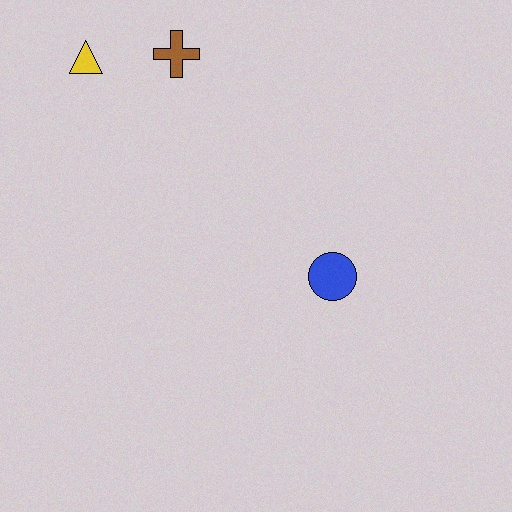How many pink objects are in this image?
There are no pink objects.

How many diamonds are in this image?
There are no diamonds.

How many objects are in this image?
There are 3 objects.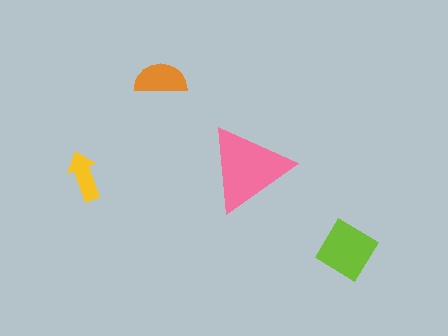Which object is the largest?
The pink triangle.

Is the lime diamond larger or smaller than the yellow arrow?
Larger.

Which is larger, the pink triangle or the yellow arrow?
The pink triangle.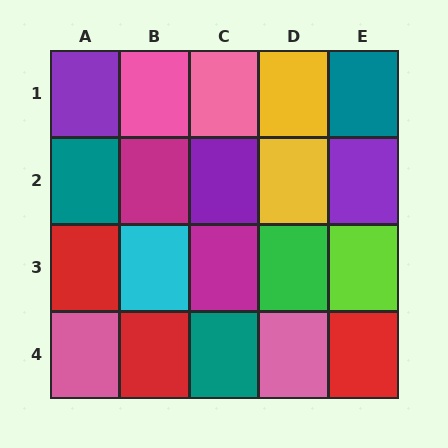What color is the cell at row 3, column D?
Green.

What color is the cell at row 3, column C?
Magenta.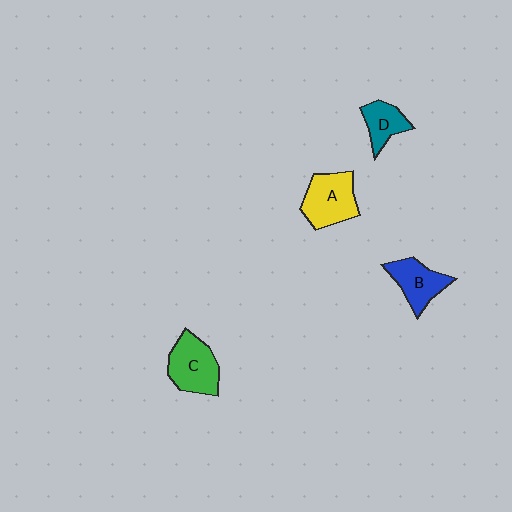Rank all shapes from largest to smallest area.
From largest to smallest: A (yellow), C (green), B (blue), D (teal).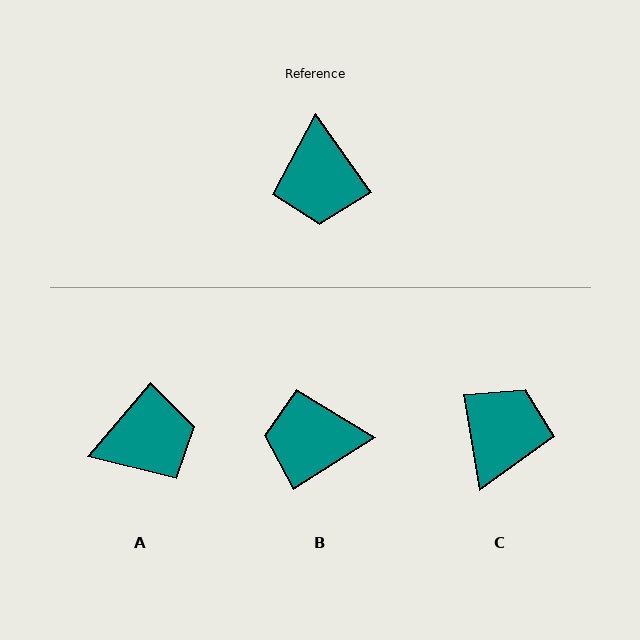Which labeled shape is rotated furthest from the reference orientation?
C, about 154 degrees away.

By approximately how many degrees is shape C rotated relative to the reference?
Approximately 154 degrees counter-clockwise.